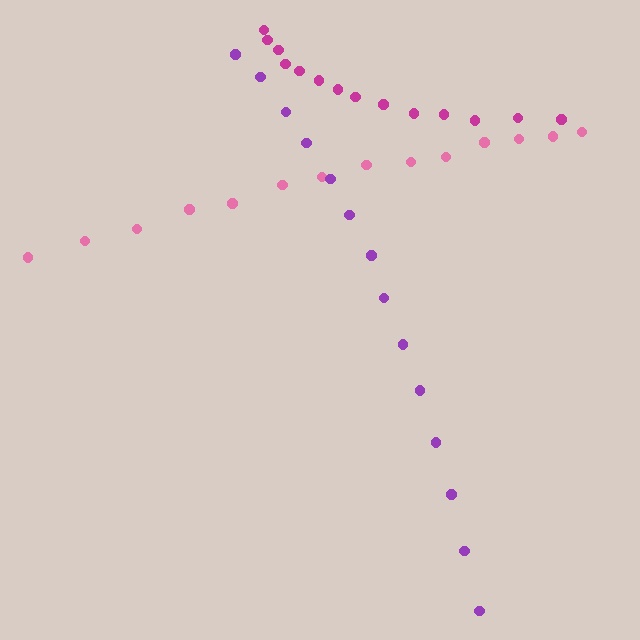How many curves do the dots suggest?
There are 3 distinct paths.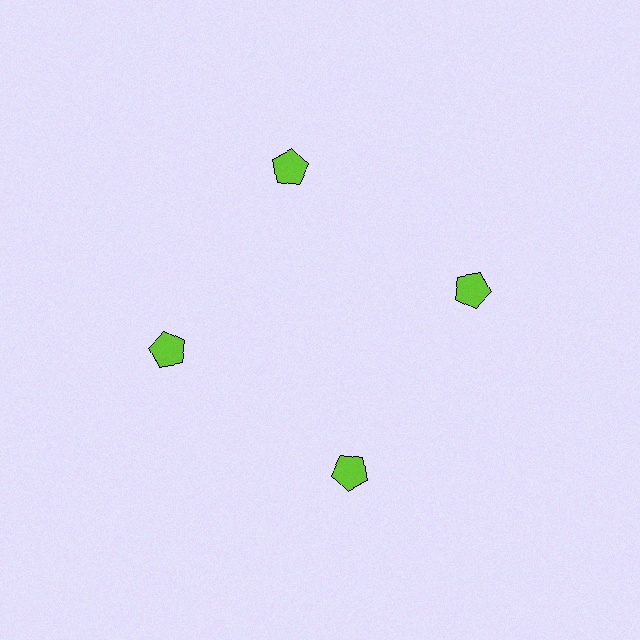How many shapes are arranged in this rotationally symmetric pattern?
There are 4 shapes, arranged in 4 groups of 1.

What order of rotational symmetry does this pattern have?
This pattern has 4-fold rotational symmetry.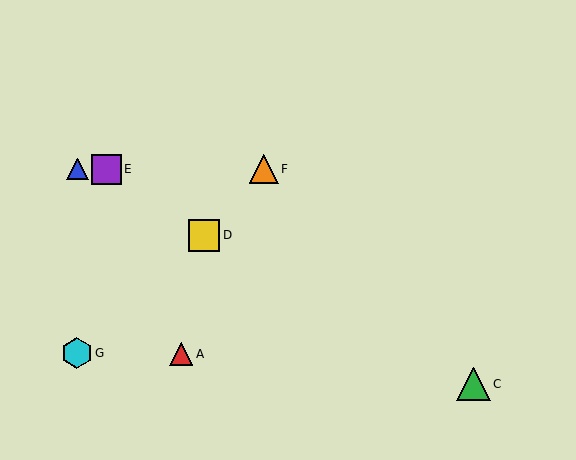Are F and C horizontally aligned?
No, F is at y≈169 and C is at y≈384.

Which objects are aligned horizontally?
Objects B, E, F are aligned horizontally.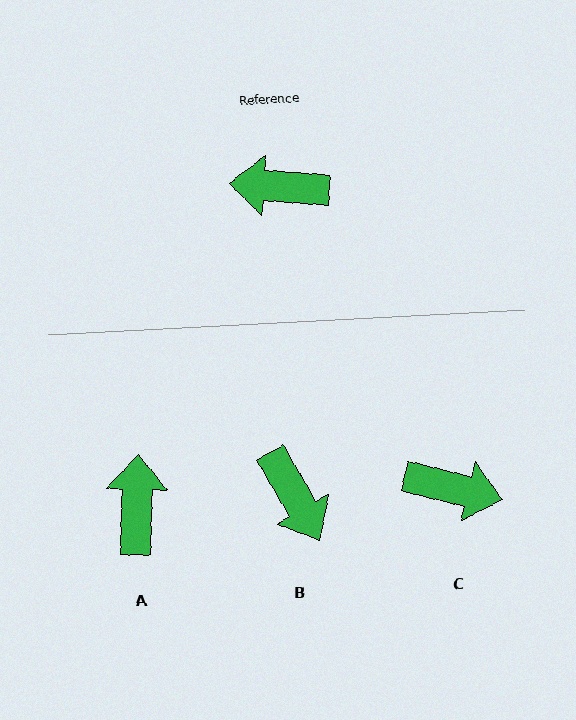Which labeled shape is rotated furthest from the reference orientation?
C, about 170 degrees away.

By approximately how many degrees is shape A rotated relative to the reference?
Approximately 88 degrees clockwise.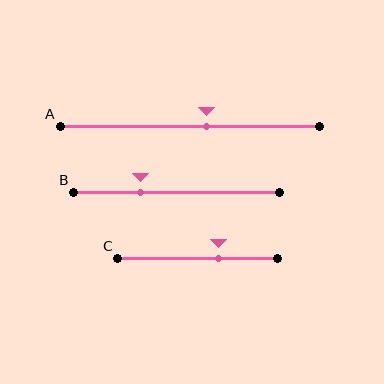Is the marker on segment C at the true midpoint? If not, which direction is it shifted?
No, the marker on segment C is shifted to the right by about 13% of the segment length.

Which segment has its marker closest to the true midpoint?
Segment A has its marker closest to the true midpoint.